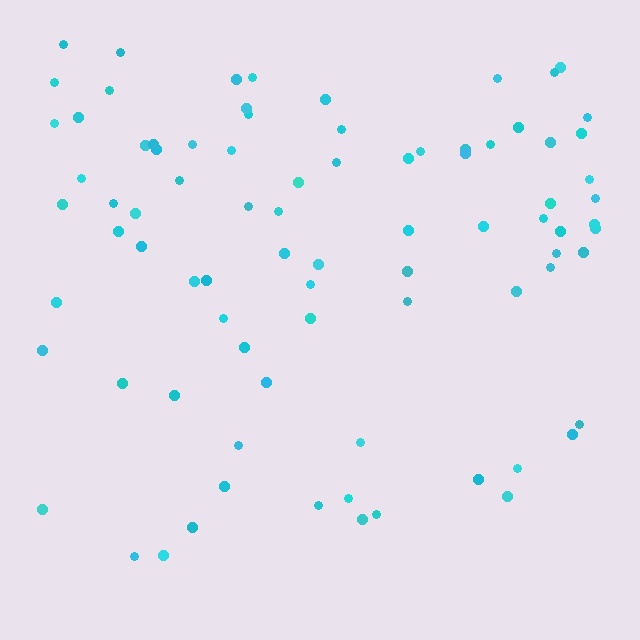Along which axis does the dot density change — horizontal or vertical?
Vertical.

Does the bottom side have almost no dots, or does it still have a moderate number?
Still a moderate number, just noticeably fewer than the top.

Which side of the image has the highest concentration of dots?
The top.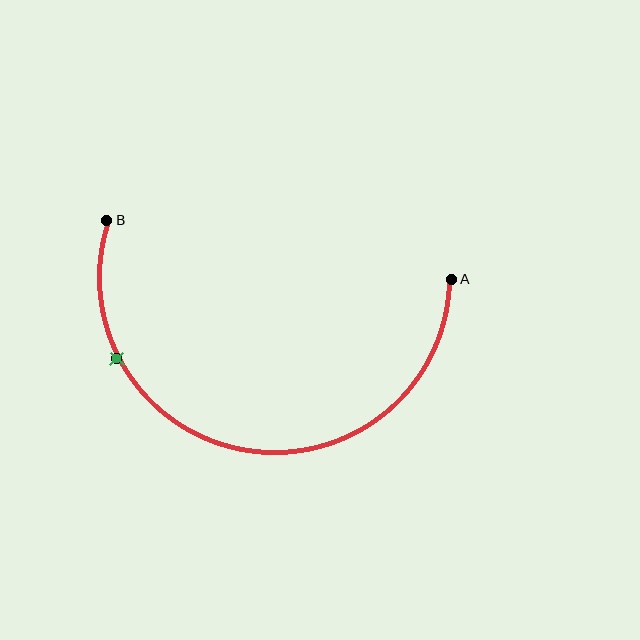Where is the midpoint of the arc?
The arc midpoint is the point on the curve farthest from the straight line joining A and B. It sits below that line.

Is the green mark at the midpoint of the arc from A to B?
No. The green mark lies on the arc but is closer to endpoint B. The arc midpoint would be at the point on the curve equidistant along the arc from both A and B.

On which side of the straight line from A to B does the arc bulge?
The arc bulges below the straight line connecting A and B.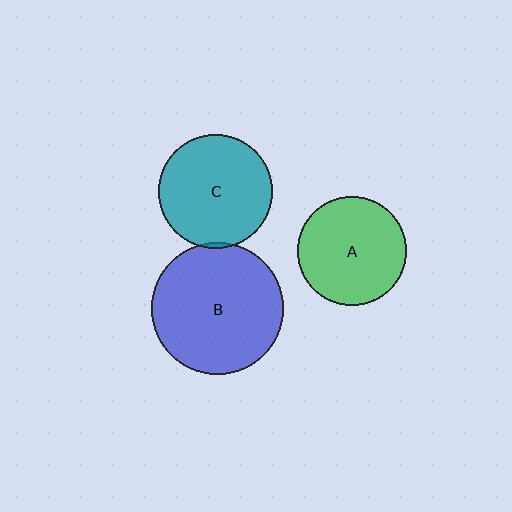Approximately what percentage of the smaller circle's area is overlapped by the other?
Approximately 5%.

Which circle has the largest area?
Circle B (blue).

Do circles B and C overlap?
Yes.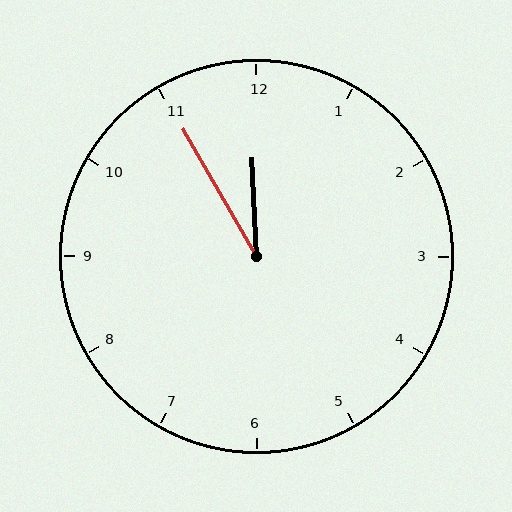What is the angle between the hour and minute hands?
Approximately 28 degrees.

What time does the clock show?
11:55.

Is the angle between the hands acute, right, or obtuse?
It is acute.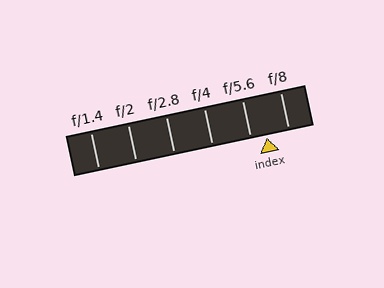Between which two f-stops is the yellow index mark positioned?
The index mark is between f/5.6 and f/8.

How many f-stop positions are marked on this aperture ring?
There are 6 f-stop positions marked.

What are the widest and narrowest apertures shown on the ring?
The widest aperture shown is f/1.4 and the narrowest is f/8.